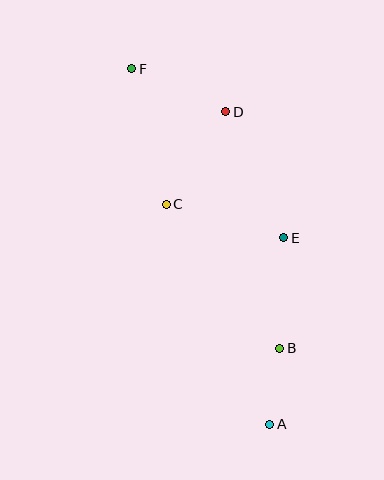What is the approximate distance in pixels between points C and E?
The distance between C and E is approximately 122 pixels.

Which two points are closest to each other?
Points A and B are closest to each other.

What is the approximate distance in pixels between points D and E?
The distance between D and E is approximately 139 pixels.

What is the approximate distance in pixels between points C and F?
The distance between C and F is approximately 140 pixels.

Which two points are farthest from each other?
Points A and F are farthest from each other.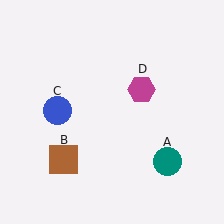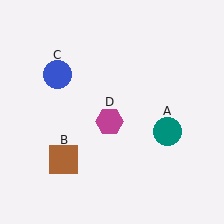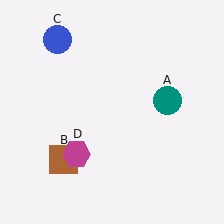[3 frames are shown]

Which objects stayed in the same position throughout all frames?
Brown square (object B) remained stationary.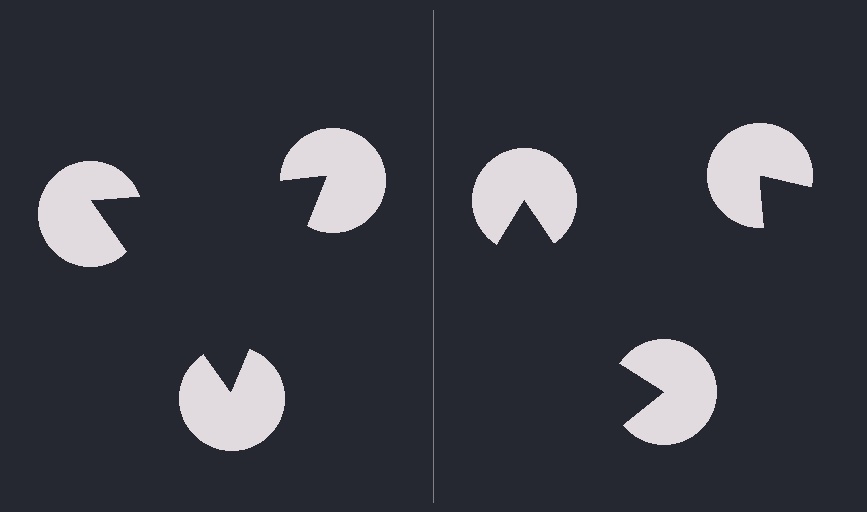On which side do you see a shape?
An illusory triangle appears on the left side. On the right side the wedge cuts are rotated, so no coherent shape forms.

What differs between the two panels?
The pac-man discs are positioned identically on both sides; only the wedge orientations differ. On the left they align to a triangle; on the right they are misaligned.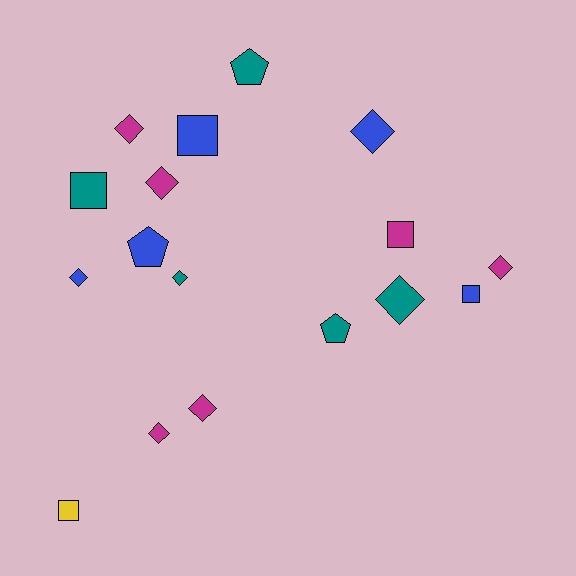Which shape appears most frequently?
Diamond, with 9 objects.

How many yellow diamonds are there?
There are no yellow diamonds.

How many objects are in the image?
There are 17 objects.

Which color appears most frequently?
Magenta, with 6 objects.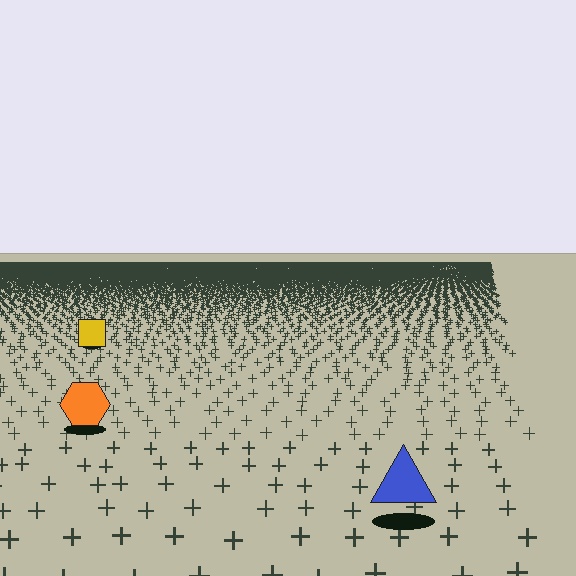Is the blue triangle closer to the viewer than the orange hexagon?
Yes. The blue triangle is closer — you can tell from the texture gradient: the ground texture is coarser near it.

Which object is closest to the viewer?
The blue triangle is closest. The texture marks near it are larger and more spread out.